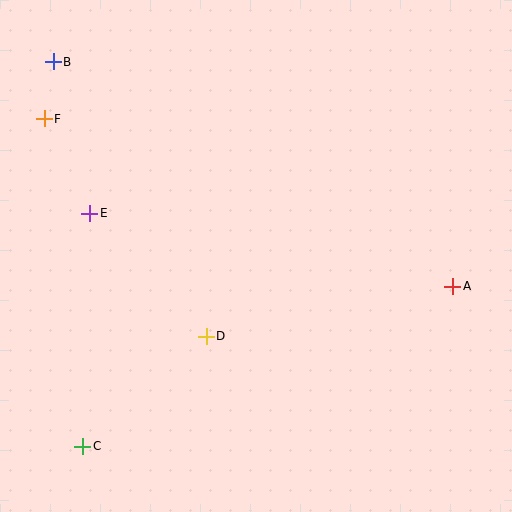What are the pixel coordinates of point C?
Point C is at (83, 446).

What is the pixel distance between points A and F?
The distance between A and F is 442 pixels.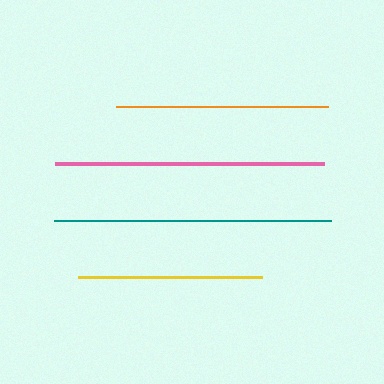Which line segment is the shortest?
The yellow line is the shortest at approximately 184 pixels.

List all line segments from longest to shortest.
From longest to shortest: teal, pink, orange, yellow.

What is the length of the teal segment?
The teal segment is approximately 276 pixels long.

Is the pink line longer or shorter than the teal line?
The teal line is longer than the pink line.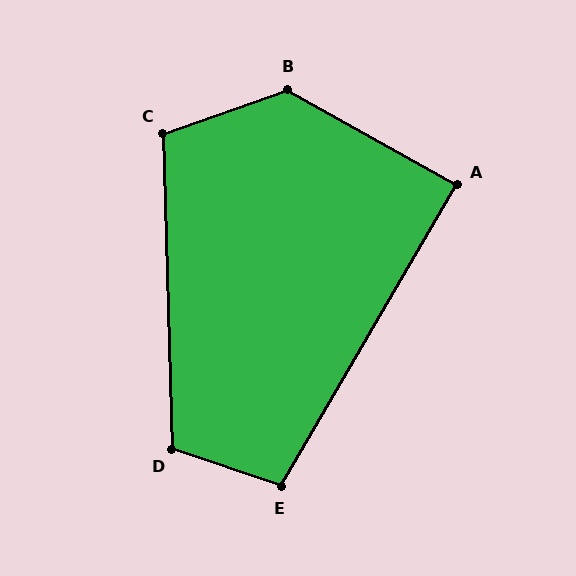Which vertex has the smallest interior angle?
A, at approximately 89 degrees.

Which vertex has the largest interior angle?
B, at approximately 131 degrees.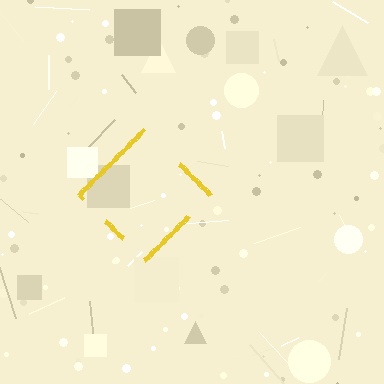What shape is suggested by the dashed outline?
The dashed outline suggests a diamond.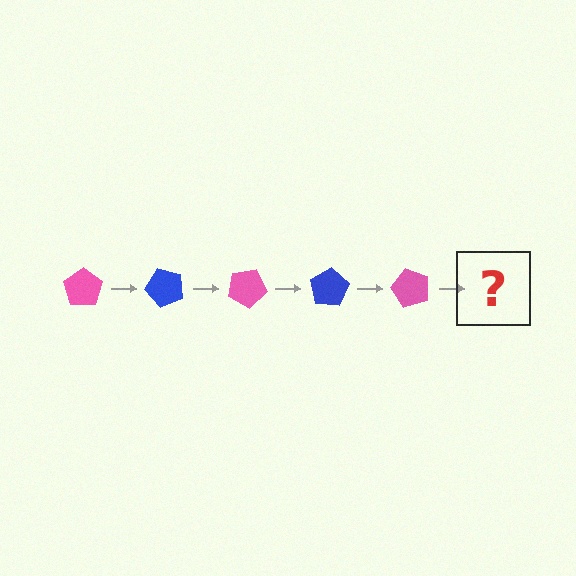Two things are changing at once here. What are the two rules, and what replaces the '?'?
The two rules are that it rotates 50 degrees each step and the color cycles through pink and blue. The '?' should be a blue pentagon, rotated 250 degrees from the start.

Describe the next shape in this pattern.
It should be a blue pentagon, rotated 250 degrees from the start.